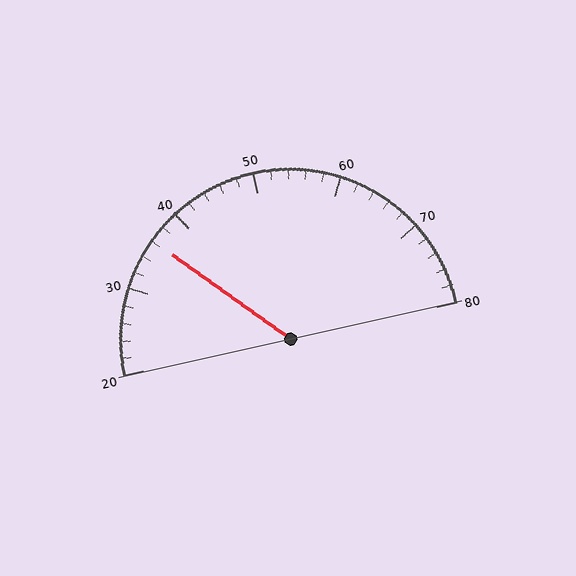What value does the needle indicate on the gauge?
The needle indicates approximately 36.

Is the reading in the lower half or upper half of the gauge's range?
The reading is in the lower half of the range (20 to 80).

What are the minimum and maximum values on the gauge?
The gauge ranges from 20 to 80.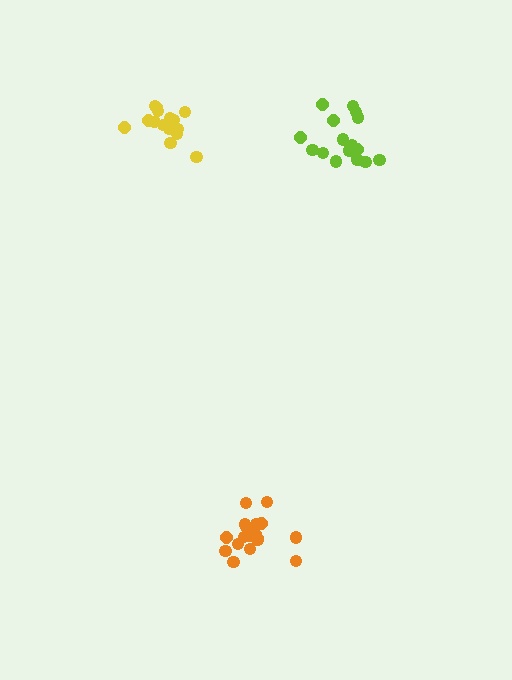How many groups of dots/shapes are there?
There are 3 groups.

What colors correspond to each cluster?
The clusters are colored: orange, yellow, lime.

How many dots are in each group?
Group 1: 19 dots, Group 2: 19 dots, Group 3: 17 dots (55 total).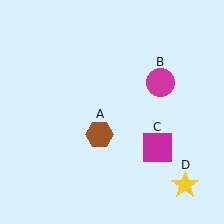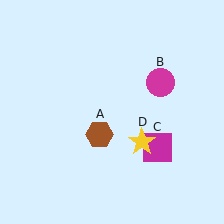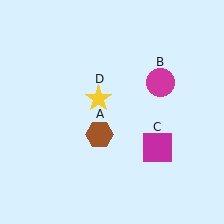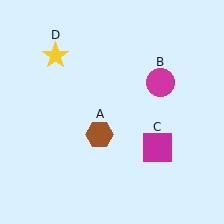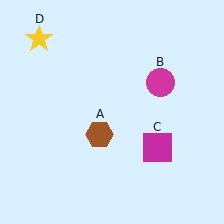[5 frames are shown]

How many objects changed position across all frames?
1 object changed position: yellow star (object D).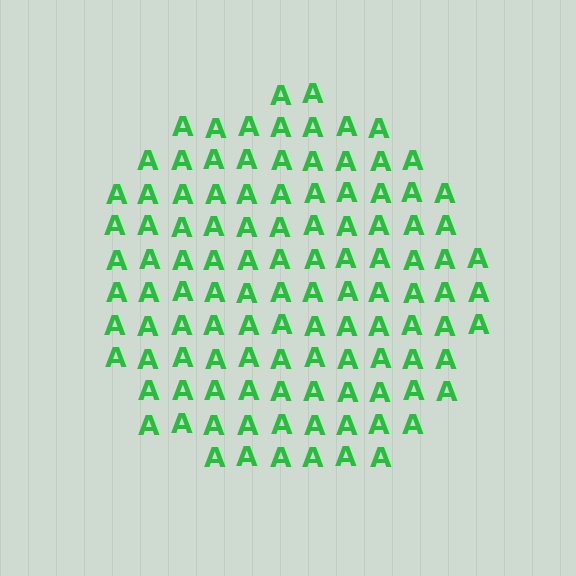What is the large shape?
The large shape is a circle.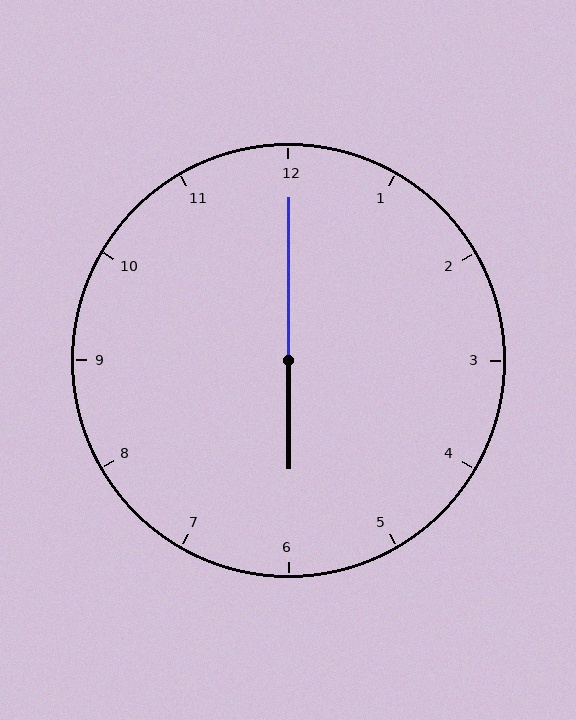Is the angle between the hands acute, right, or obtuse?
It is obtuse.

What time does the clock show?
6:00.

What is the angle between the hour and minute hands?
Approximately 180 degrees.